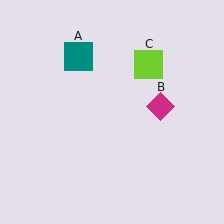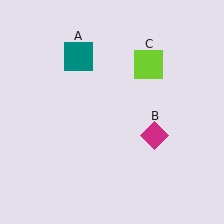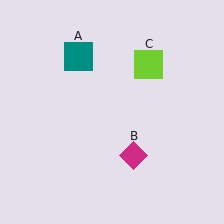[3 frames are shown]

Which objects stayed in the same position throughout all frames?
Teal square (object A) and lime square (object C) remained stationary.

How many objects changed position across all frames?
1 object changed position: magenta diamond (object B).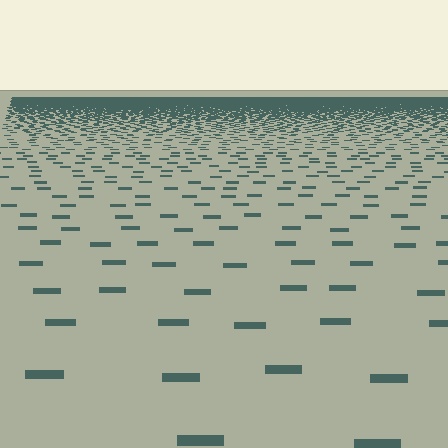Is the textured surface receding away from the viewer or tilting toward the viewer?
The surface is receding away from the viewer. Texture elements get smaller and denser toward the top.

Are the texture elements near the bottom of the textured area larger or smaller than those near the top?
Larger. Near the bottom, elements are closer to the viewer and appear at a bigger on-screen size.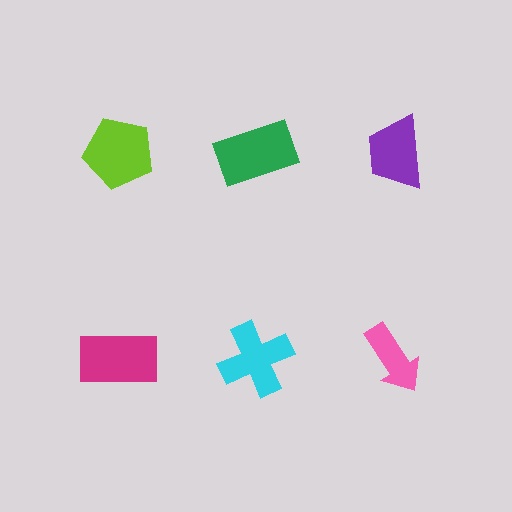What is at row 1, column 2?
A green rectangle.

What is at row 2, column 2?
A cyan cross.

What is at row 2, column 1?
A magenta rectangle.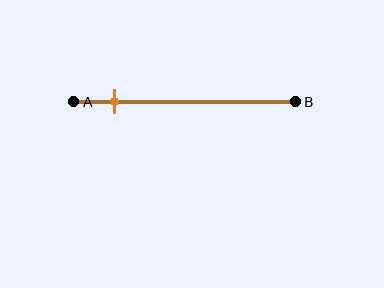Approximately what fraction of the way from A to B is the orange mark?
The orange mark is approximately 20% of the way from A to B.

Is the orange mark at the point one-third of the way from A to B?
No, the mark is at about 20% from A, not at the 33% one-third point.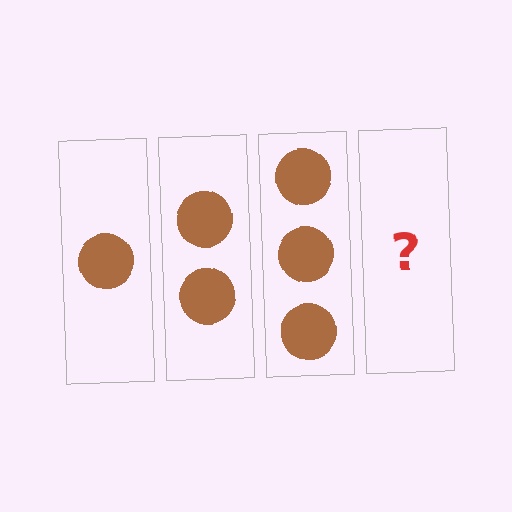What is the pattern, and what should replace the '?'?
The pattern is that each step adds one more circle. The '?' should be 4 circles.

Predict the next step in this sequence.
The next step is 4 circles.